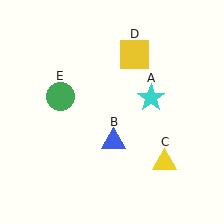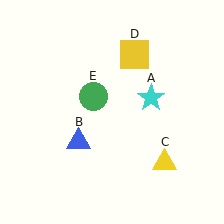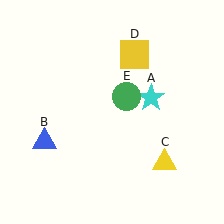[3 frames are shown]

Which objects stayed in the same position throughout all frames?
Cyan star (object A) and yellow triangle (object C) and yellow square (object D) remained stationary.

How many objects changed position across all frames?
2 objects changed position: blue triangle (object B), green circle (object E).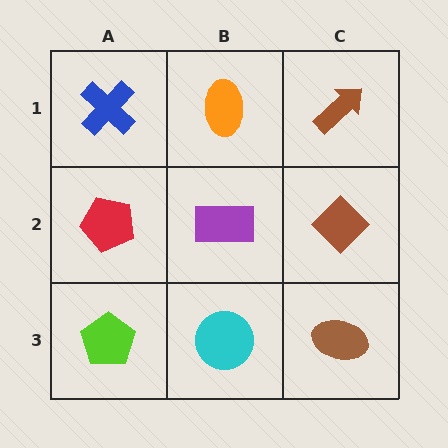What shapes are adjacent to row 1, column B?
A purple rectangle (row 2, column B), a blue cross (row 1, column A), a brown arrow (row 1, column C).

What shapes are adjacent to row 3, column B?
A purple rectangle (row 2, column B), a lime pentagon (row 3, column A), a brown ellipse (row 3, column C).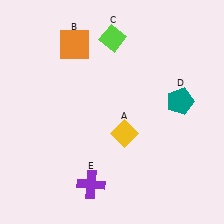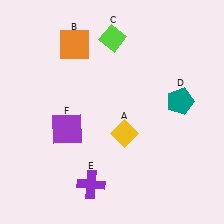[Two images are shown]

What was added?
A purple square (F) was added in Image 2.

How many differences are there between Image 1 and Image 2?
There is 1 difference between the two images.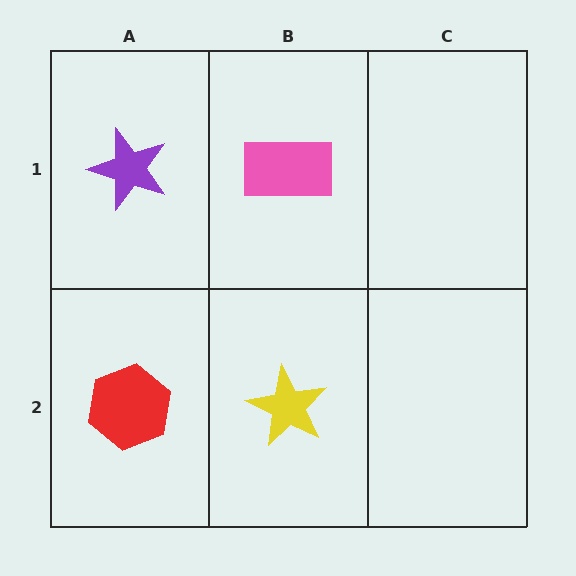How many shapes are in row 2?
2 shapes.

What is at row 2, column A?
A red hexagon.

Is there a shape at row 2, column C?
No, that cell is empty.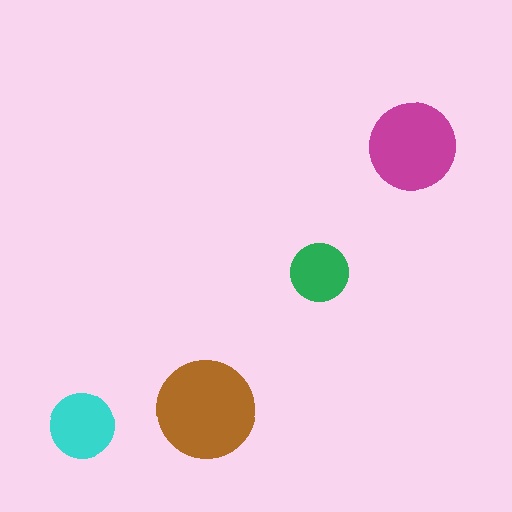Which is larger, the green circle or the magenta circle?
The magenta one.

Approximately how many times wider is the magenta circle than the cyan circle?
About 1.5 times wider.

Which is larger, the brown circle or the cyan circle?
The brown one.